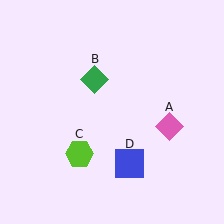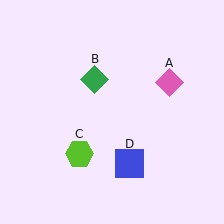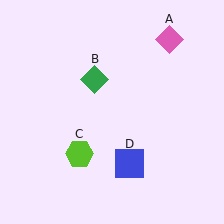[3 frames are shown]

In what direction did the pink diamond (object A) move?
The pink diamond (object A) moved up.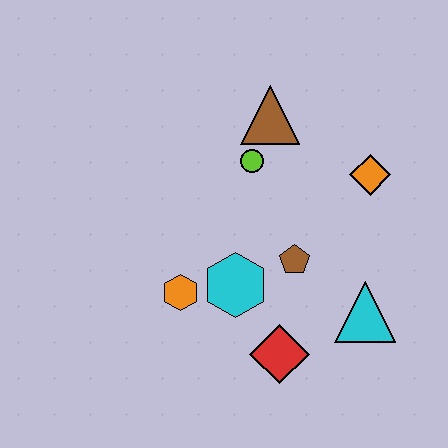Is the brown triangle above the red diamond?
Yes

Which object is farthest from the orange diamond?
The orange hexagon is farthest from the orange diamond.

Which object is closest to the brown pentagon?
The cyan hexagon is closest to the brown pentagon.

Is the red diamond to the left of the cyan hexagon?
No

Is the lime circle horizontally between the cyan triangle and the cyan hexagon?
Yes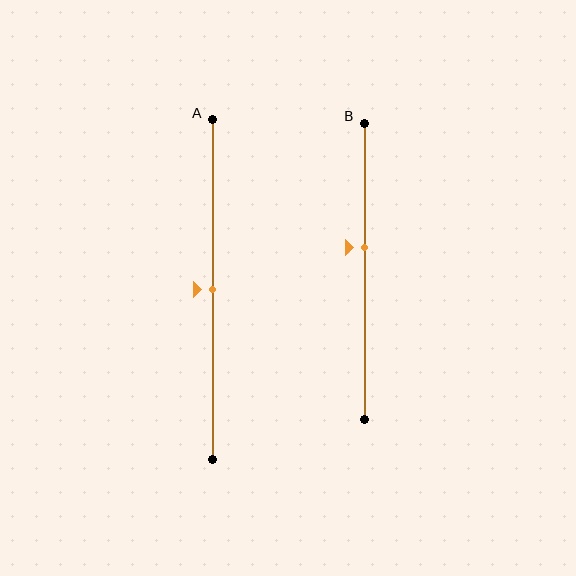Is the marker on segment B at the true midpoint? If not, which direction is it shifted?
No, the marker on segment B is shifted upward by about 8% of the segment length.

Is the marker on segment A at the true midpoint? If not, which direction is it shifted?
Yes, the marker on segment A is at the true midpoint.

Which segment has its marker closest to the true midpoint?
Segment A has its marker closest to the true midpoint.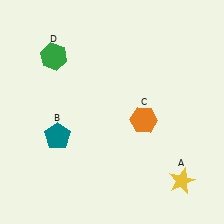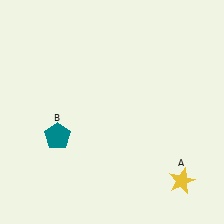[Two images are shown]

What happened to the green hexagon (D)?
The green hexagon (D) was removed in Image 2. It was in the top-left area of Image 1.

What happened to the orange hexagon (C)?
The orange hexagon (C) was removed in Image 2. It was in the bottom-right area of Image 1.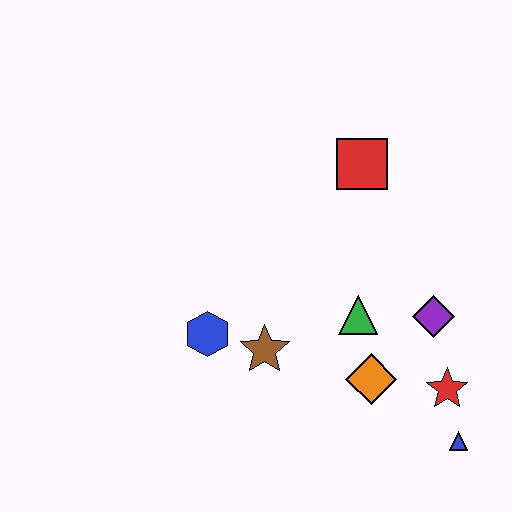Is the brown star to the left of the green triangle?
Yes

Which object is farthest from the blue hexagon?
The blue triangle is farthest from the blue hexagon.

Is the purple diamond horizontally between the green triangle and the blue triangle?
Yes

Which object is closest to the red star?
The blue triangle is closest to the red star.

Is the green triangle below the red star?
No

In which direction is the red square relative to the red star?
The red square is above the red star.